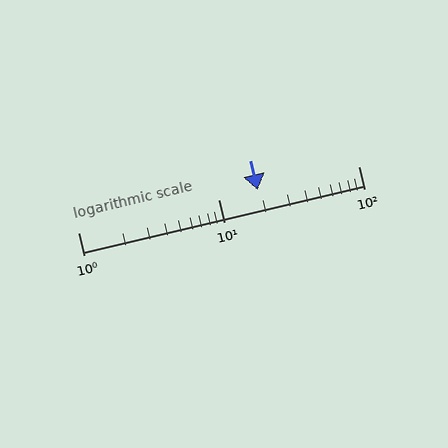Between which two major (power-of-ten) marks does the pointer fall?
The pointer is between 10 and 100.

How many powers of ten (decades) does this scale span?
The scale spans 2 decades, from 1 to 100.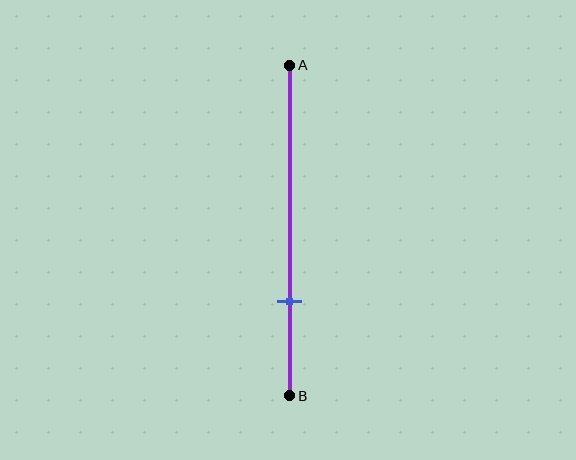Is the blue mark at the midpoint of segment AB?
No, the mark is at about 70% from A, not at the 50% midpoint.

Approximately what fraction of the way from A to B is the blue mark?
The blue mark is approximately 70% of the way from A to B.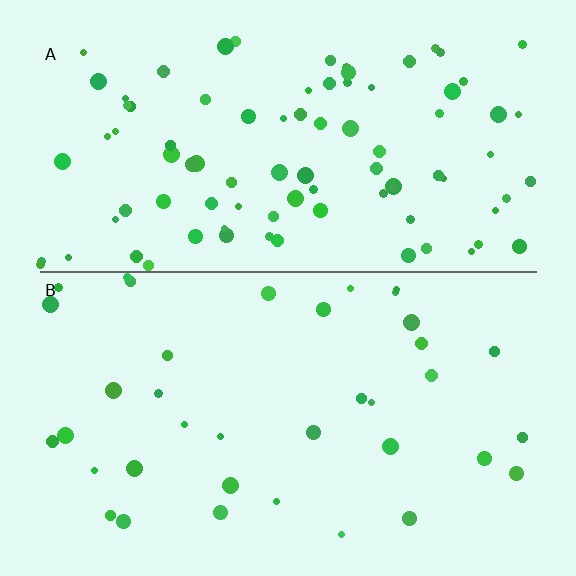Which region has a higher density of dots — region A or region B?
A (the top).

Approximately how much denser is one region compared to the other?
Approximately 2.4× — region A over region B.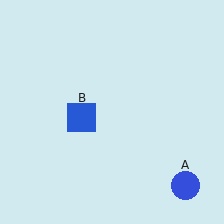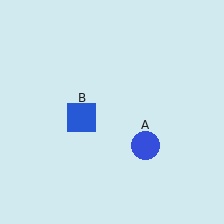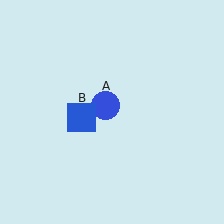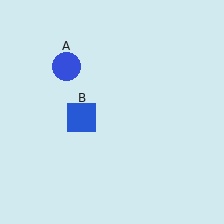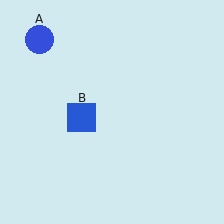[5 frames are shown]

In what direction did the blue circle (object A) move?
The blue circle (object A) moved up and to the left.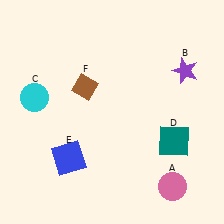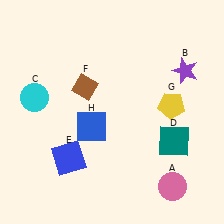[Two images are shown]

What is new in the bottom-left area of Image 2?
A blue square (H) was added in the bottom-left area of Image 2.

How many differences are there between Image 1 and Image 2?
There are 2 differences between the two images.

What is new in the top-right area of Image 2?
A yellow pentagon (G) was added in the top-right area of Image 2.